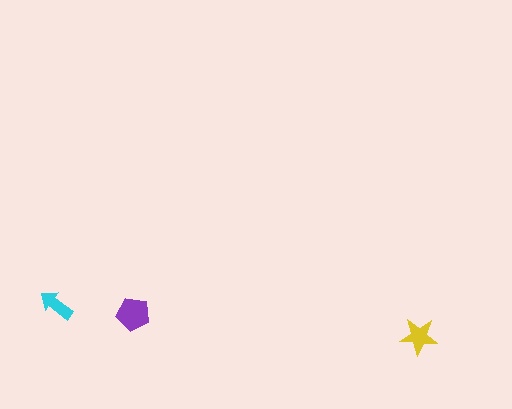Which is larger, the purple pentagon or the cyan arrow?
The purple pentagon.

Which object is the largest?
The purple pentagon.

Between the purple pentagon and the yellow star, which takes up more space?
The purple pentagon.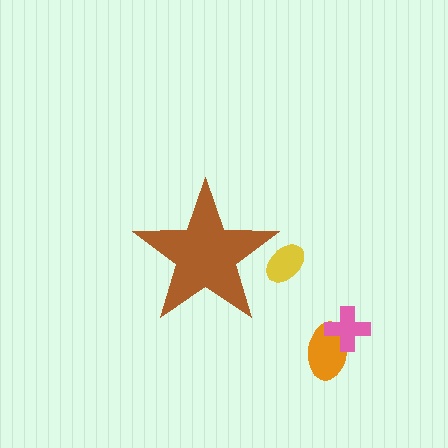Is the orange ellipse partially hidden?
No, the orange ellipse is fully visible.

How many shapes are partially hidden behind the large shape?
1 shape is partially hidden.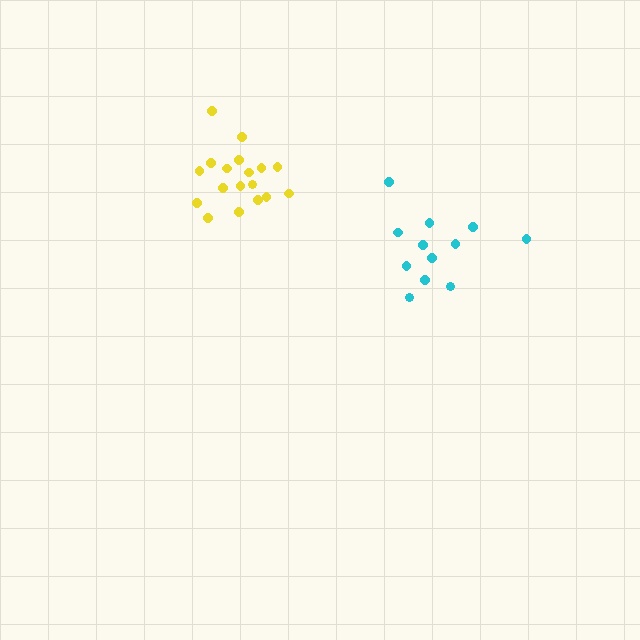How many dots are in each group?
Group 1: 12 dots, Group 2: 18 dots (30 total).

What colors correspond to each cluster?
The clusters are colored: cyan, yellow.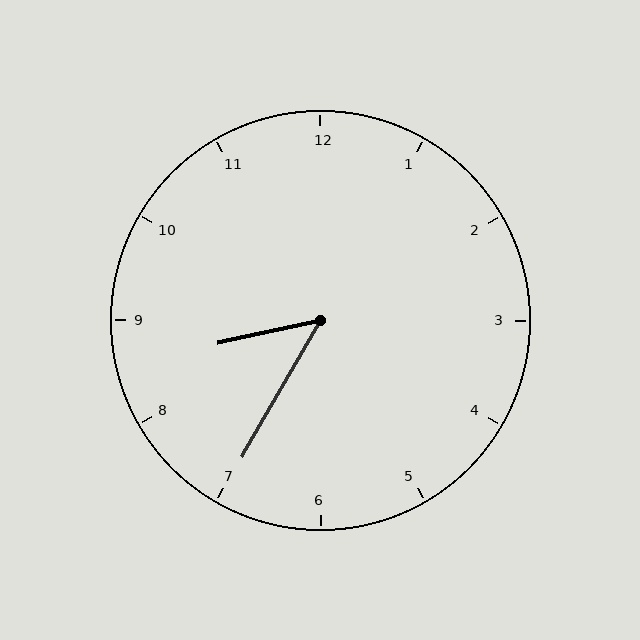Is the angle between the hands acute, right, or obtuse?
It is acute.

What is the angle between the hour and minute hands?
Approximately 48 degrees.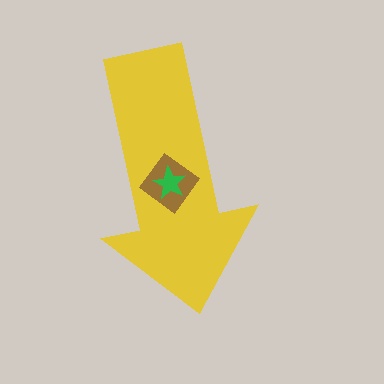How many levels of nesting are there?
3.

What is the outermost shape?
The yellow arrow.